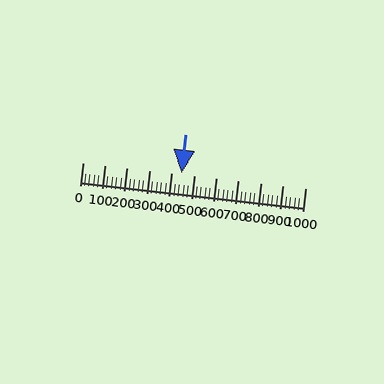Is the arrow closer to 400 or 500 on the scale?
The arrow is closer to 400.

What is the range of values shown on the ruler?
The ruler shows values from 0 to 1000.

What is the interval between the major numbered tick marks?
The major tick marks are spaced 100 units apart.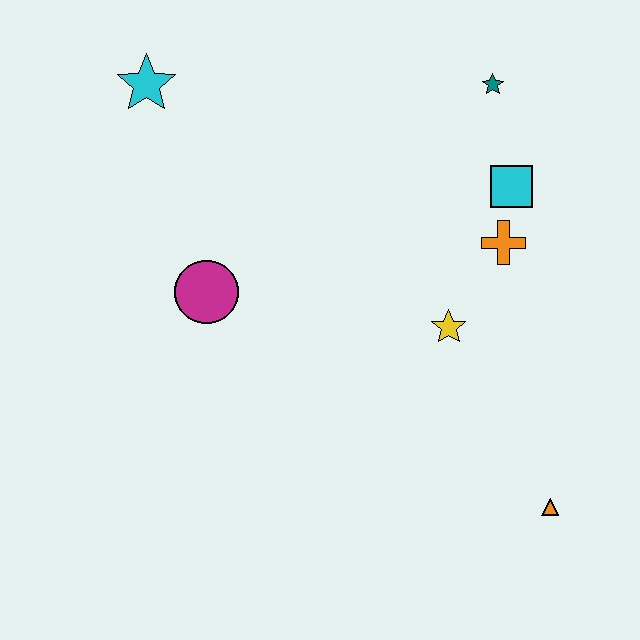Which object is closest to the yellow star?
The orange cross is closest to the yellow star.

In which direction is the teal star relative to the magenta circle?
The teal star is to the right of the magenta circle.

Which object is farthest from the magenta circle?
The orange triangle is farthest from the magenta circle.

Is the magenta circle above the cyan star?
No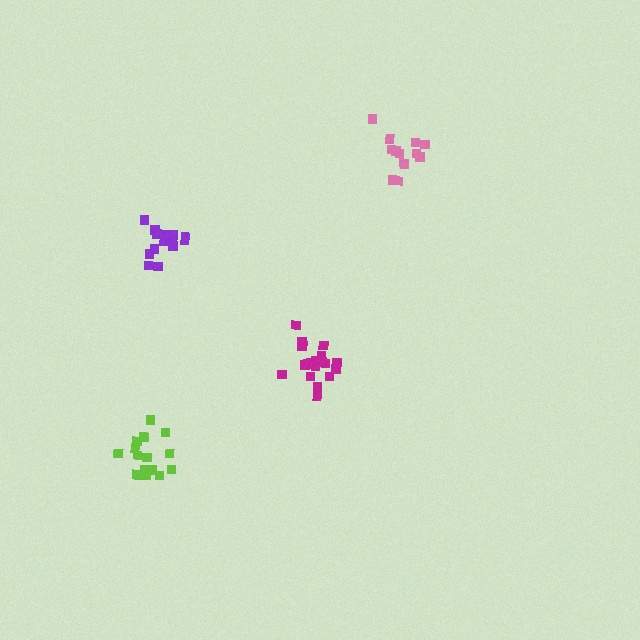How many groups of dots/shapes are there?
There are 4 groups.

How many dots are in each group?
Group 1: 13 dots, Group 2: 19 dots, Group 3: 14 dots, Group 4: 17 dots (63 total).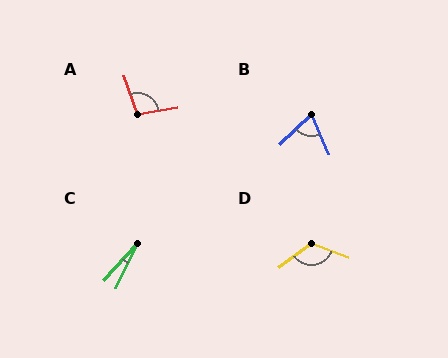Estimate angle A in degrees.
Approximately 100 degrees.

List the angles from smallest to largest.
C (17°), B (69°), A (100°), D (124°).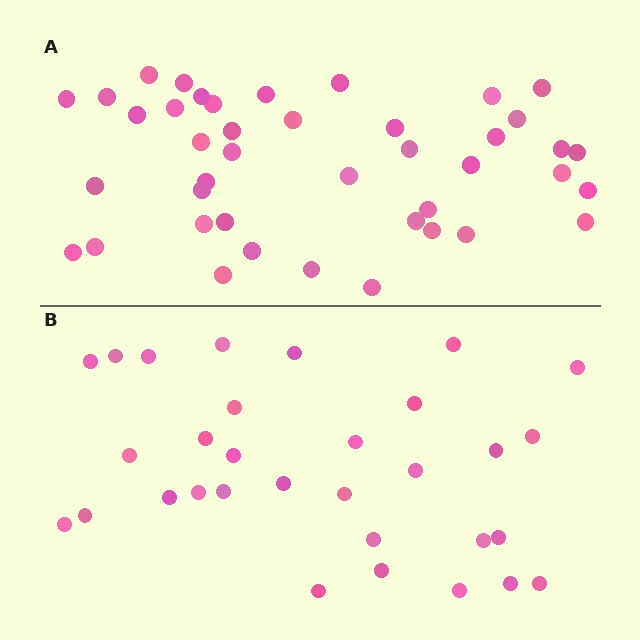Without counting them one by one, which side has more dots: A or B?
Region A (the top region) has more dots.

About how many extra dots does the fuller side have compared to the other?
Region A has roughly 12 or so more dots than region B.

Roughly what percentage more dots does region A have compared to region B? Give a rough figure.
About 35% more.